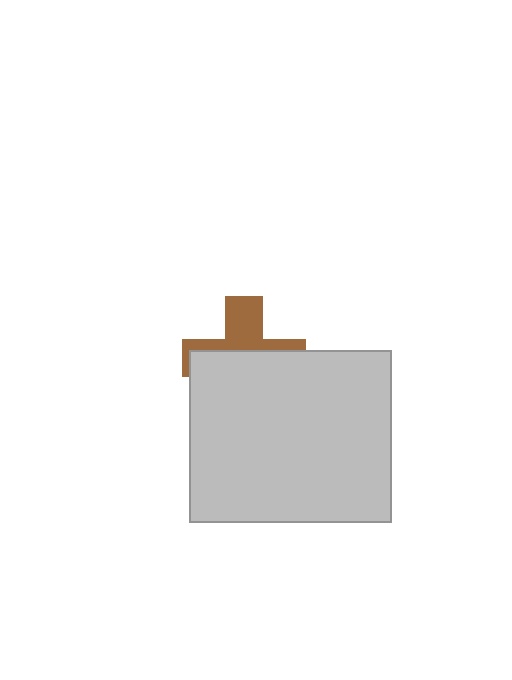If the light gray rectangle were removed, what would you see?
You would see the complete brown cross.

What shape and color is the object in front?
The object in front is a light gray rectangle.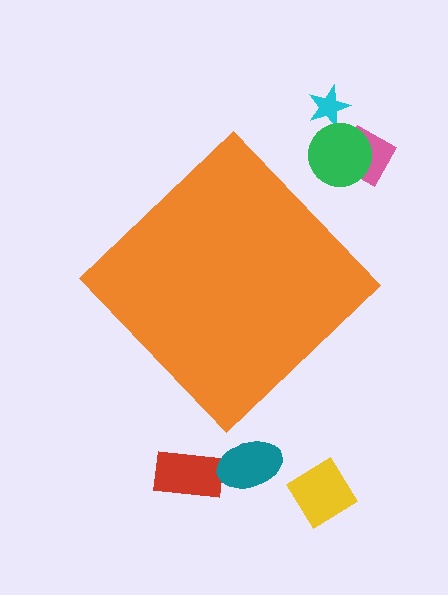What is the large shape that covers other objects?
An orange diamond.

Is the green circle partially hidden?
No, the green circle is fully visible.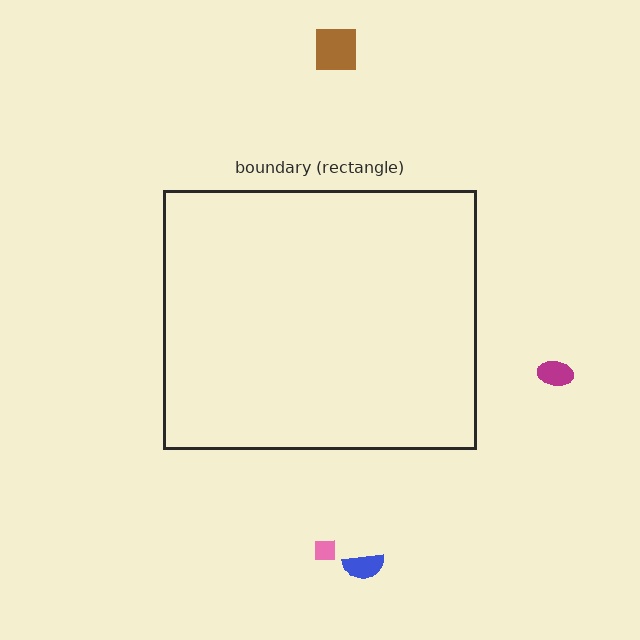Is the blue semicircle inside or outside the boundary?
Outside.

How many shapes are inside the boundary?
0 inside, 4 outside.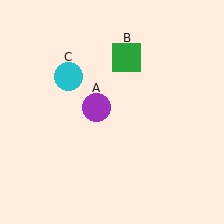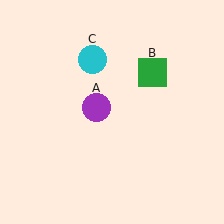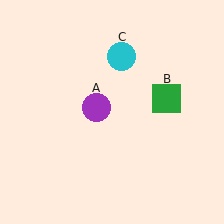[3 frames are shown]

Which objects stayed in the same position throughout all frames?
Purple circle (object A) remained stationary.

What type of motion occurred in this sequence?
The green square (object B), cyan circle (object C) rotated clockwise around the center of the scene.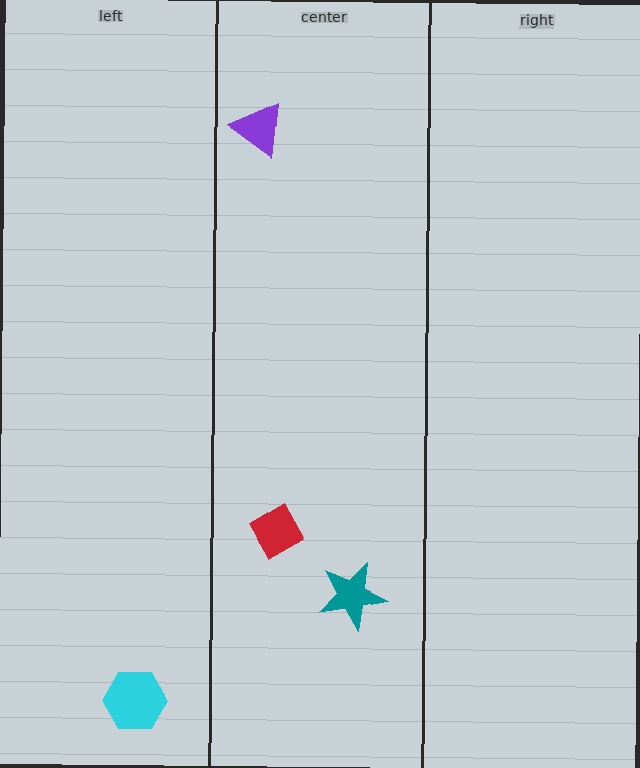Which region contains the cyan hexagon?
The left region.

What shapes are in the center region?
The teal star, the red diamond, the purple triangle.